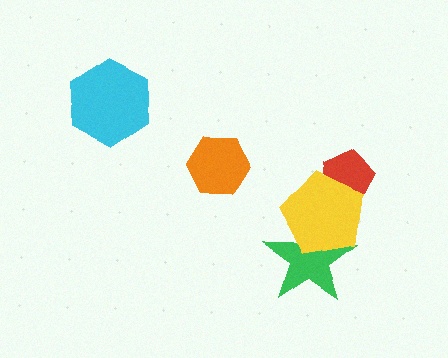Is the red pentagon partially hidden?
Yes, it is partially covered by another shape.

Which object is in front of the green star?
The yellow pentagon is in front of the green star.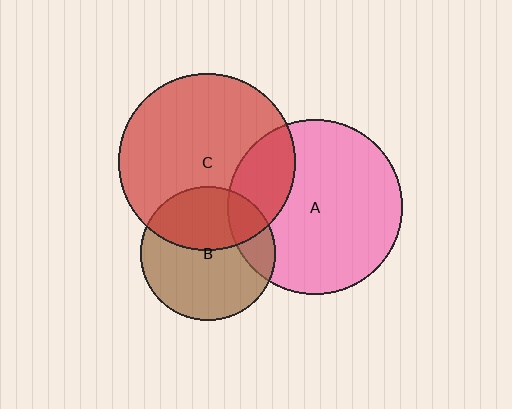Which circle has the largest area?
Circle C (red).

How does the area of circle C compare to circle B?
Approximately 1.7 times.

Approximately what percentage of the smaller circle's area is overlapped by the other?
Approximately 25%.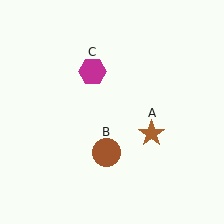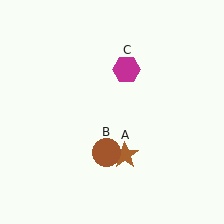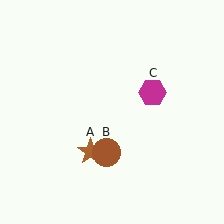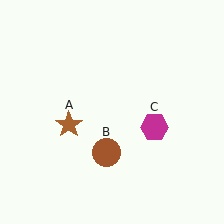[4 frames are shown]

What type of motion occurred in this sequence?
The brown star (object A), magenta hexagon (object C) rotated clockwise around the center of the scene.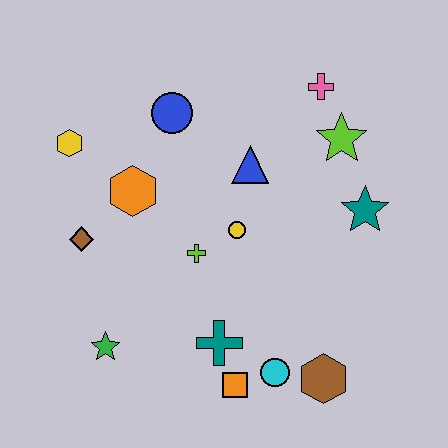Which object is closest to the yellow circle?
The lime cross is closest to the yellow circle.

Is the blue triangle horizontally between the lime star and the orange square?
Yes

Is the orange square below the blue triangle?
Yes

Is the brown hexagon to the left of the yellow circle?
No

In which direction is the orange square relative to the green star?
The orange square is to the right of the green star.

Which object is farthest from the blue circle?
The brown hexagon is farthest from the blue circle.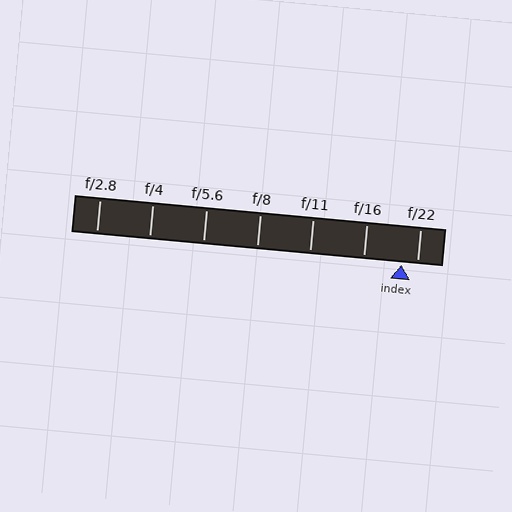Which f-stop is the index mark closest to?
The index mark is closest to f/22.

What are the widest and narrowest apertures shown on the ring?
The widest aperture shown is f/2.8 and the narrowest is f/22.